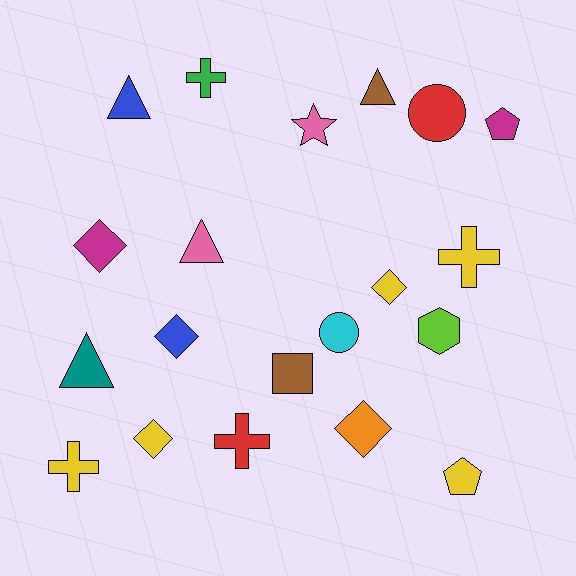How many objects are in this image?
There are 20 objects.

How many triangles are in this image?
There are 4 triangles.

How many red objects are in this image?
There are 2 red objects.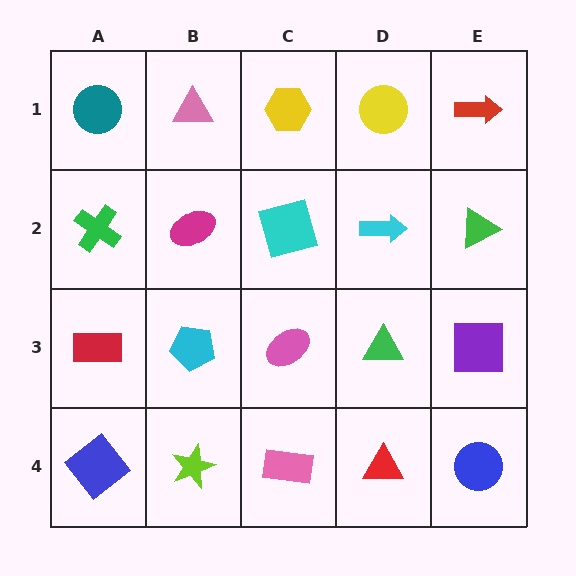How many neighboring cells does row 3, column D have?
4.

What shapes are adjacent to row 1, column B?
A magenta ellipse (row 2, column B), a teal circle (row 1, column A), a yellow hexagon (row 1, column C).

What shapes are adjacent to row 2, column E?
A red arrow (row 1, column E), a purple square (row 3, column E), a cyan arrow (row 2, column D).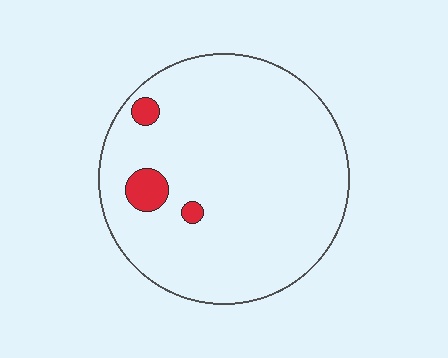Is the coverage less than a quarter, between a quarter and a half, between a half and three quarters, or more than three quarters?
Less than a quarter.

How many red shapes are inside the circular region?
3.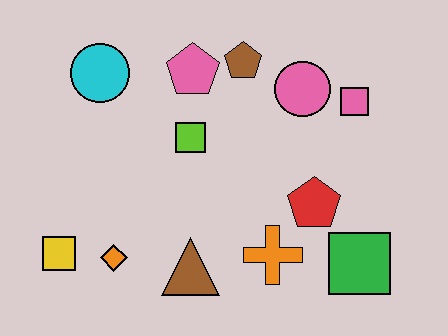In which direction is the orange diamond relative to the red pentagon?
The orange diamond is to the left of the red pentagon.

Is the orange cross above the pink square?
No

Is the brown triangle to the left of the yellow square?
No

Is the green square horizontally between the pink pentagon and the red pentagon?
No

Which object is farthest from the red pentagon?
The yellow square is farthest from the red pentagon.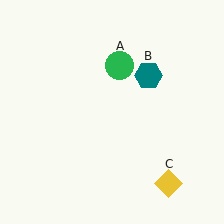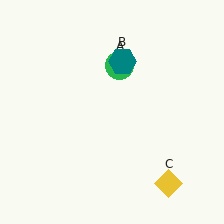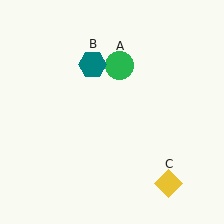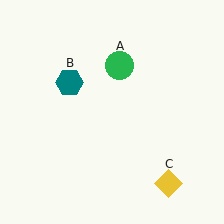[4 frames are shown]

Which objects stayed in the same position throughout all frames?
Green circle (object A) and yellow diamond (object C) remained stationary.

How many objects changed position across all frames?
1 object changed position: teal hexagon (object B).